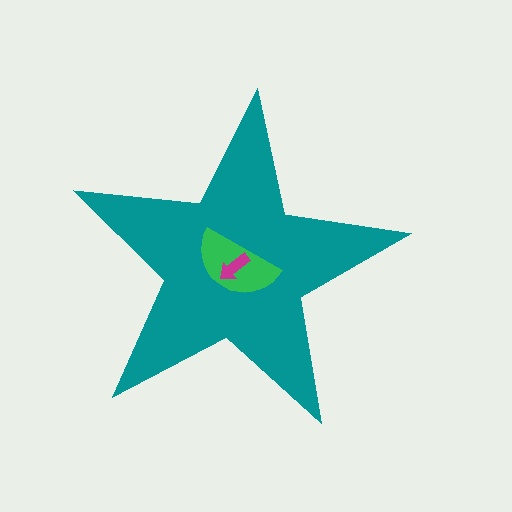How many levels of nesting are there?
3.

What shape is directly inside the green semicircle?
The magenta arrow.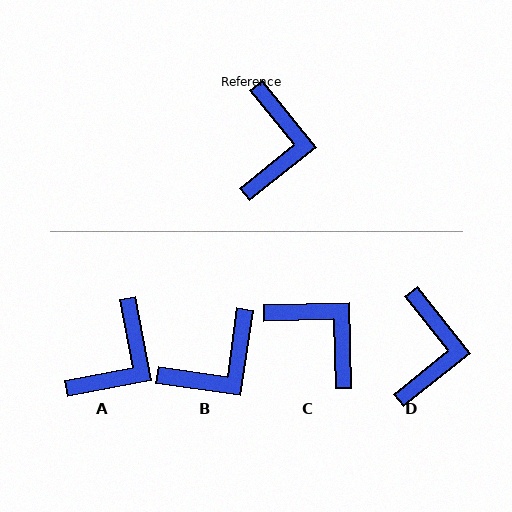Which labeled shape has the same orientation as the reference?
D.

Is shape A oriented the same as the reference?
No, it is off by about 28 degrees.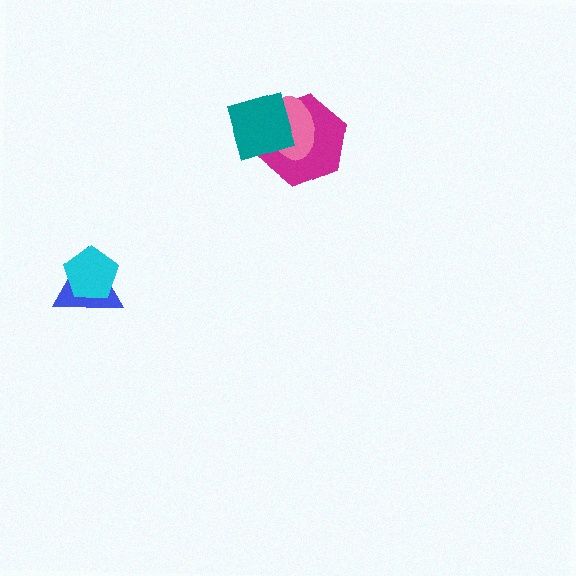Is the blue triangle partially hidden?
Yes, it is partially covered by another shape.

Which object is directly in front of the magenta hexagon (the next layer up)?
The pink ellipse is directly in front of the magenta hexagon.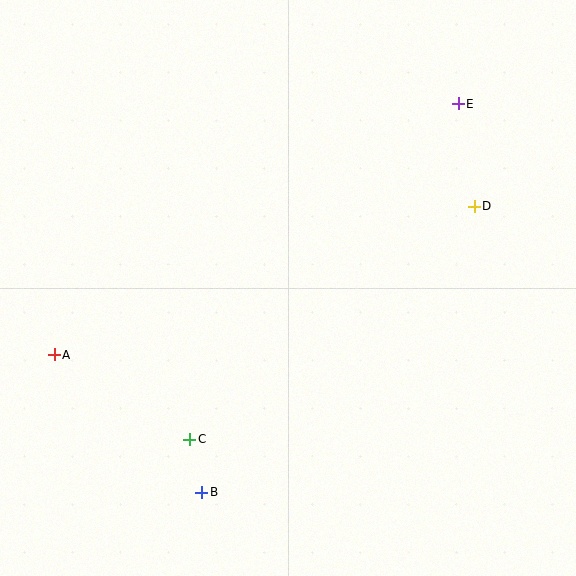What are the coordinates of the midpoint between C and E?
The midpoint between C and E is at (324, 272).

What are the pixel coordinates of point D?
Point D is at (474, 206).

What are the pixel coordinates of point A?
Point A is at (54, 355).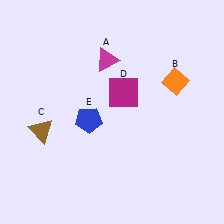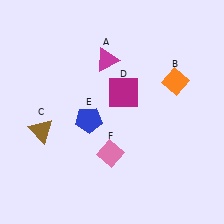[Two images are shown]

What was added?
A pink diamond (F) was added in Image 2.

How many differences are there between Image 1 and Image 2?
There is 1 difference between the two images.